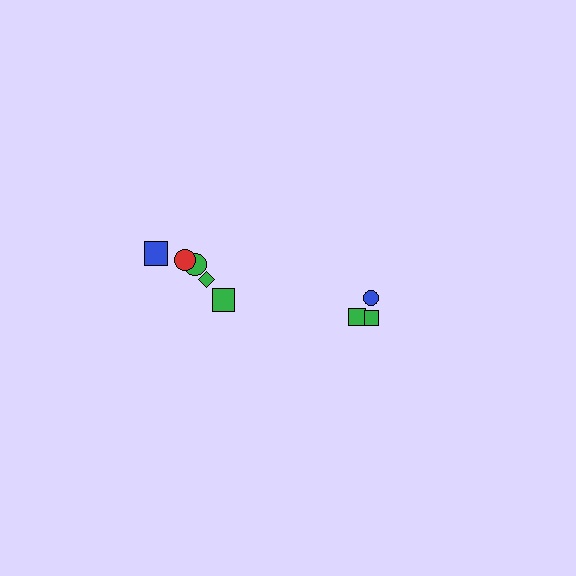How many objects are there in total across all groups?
There are 8 objects.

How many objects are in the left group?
There are 5 objects.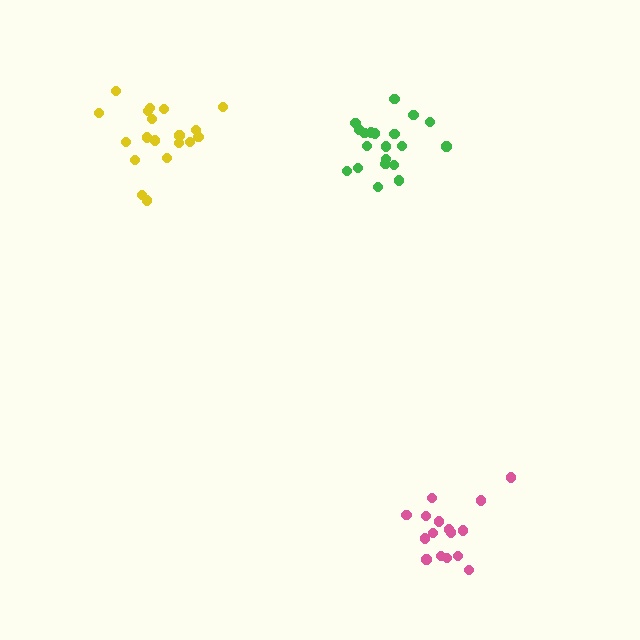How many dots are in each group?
Group 1: 16 dots, Group 2: 20 dots, Group 3: 19 dots (55 total).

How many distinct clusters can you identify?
There are 3 distinct clusters.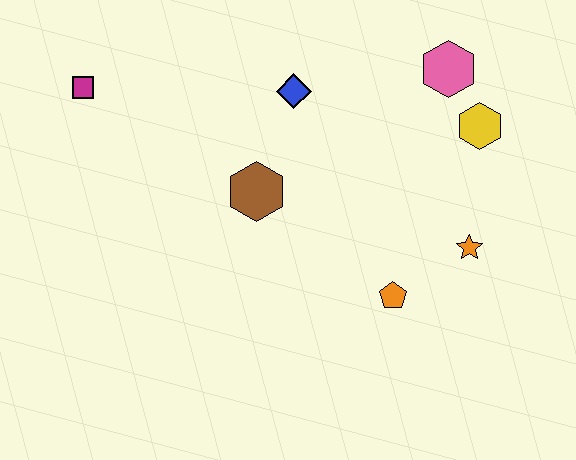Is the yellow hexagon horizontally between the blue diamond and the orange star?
No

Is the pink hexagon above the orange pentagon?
Yes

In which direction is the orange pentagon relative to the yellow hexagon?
The orange pentagon is below the yellow hexagon.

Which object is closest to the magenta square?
The brown hexagon is closest to the magenta square.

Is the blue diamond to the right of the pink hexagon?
No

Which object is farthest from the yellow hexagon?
The magenta square is farthest from the yellow hexagon.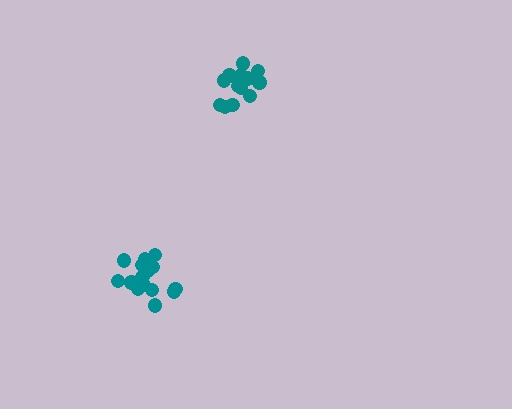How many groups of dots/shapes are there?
There are 2 groups.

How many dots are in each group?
Group 1: 15 dots, Group 2: 13 dots (28 total).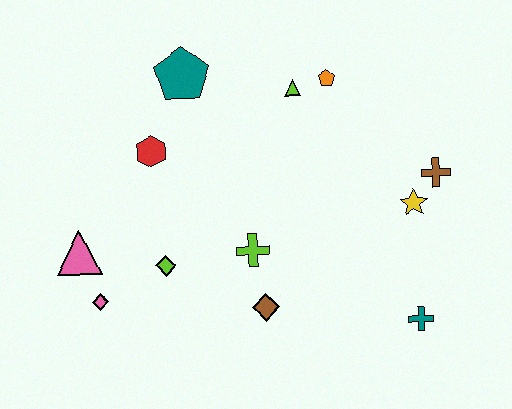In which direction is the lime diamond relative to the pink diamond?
The lime diamond is to the right of the pink diamond.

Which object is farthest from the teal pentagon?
The teal cross is farthest from the teal pentagon.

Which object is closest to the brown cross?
The yellow star is closest to the brown cross.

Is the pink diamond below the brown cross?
Yes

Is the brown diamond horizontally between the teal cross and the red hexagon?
Yes